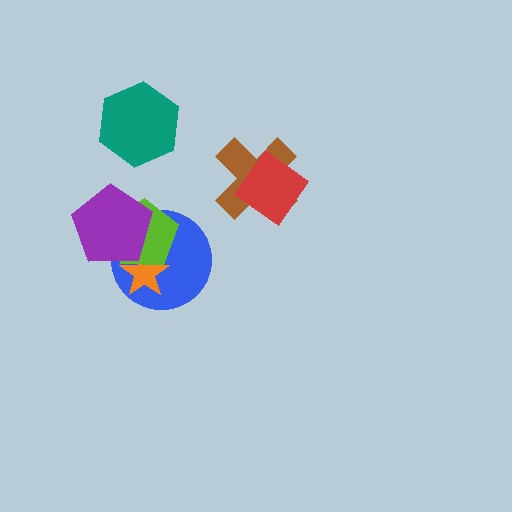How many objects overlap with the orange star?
3 objects overlap with the orange star.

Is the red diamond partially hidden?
No, no other shape covers it.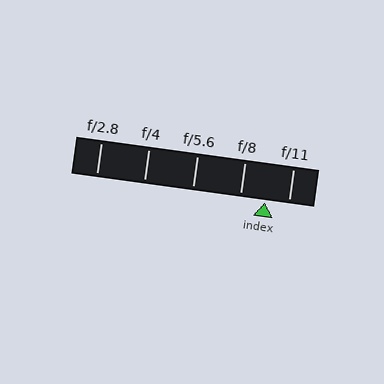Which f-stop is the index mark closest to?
The index mark is closest to f/11.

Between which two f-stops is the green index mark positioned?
The index mark is between f/8 and f/11.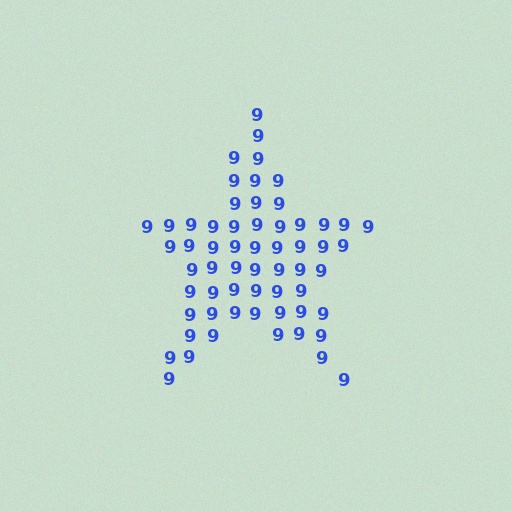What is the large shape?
The large shape is a star.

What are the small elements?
The small elements are digit 9's.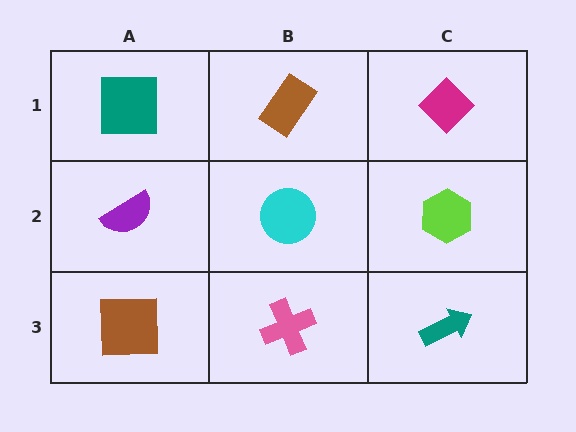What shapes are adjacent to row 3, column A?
A purple semicircle (row 2, column A), a pink cross (row 3, column B).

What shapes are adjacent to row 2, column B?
A brown rectangle (row 1, column B), a pink cross (row 3, column B), a purple semicircle (row 2, column A), a lime hexagon (row 2, column C).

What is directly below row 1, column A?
A purple semicircle.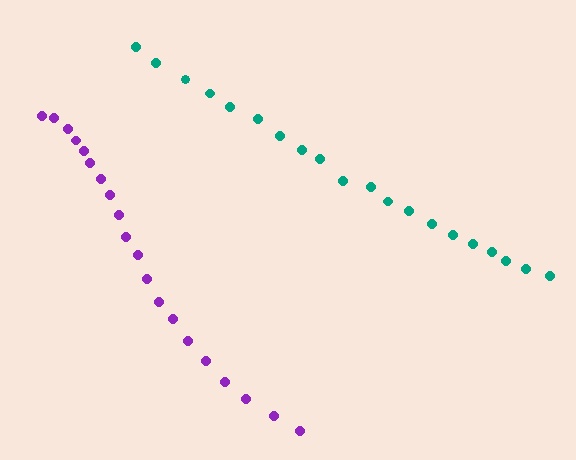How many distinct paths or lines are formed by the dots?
There are 2 distinct paths.